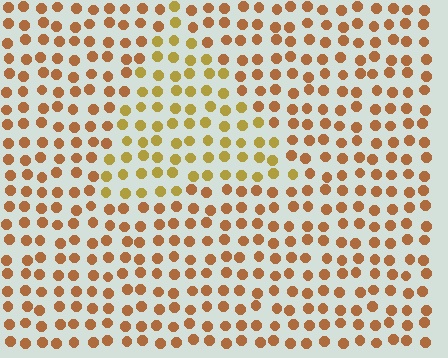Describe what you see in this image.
The image is filled with small brown elements in a uniform arrangement. A triangle-shaped region is visible where the elements are tinted to a slightly different hue, forming a subtle color boundary.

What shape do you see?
I see a triangle.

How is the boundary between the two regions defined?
The boundary is defined purely by a slight shift in hue (about 27 degrees). Spacing, size, and orientation are identical on both sides.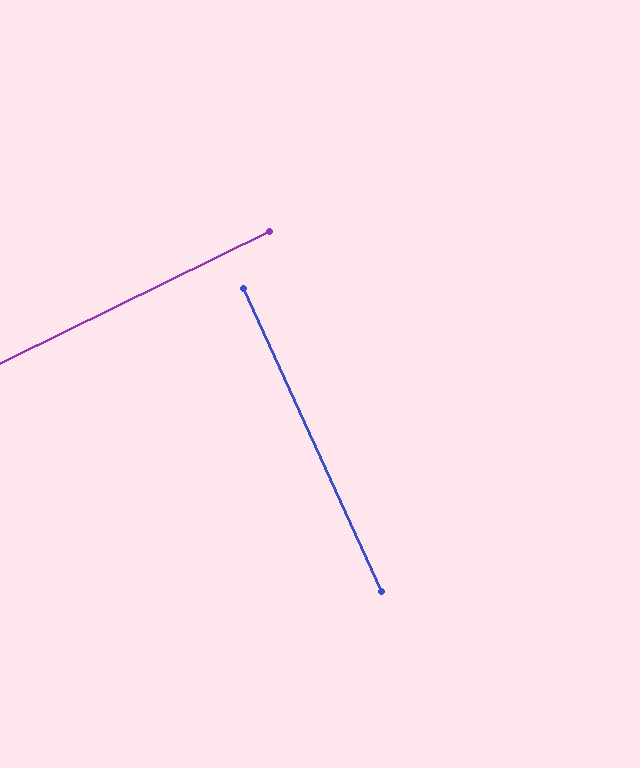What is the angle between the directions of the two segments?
Approximately 88 degrees.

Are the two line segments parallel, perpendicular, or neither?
Perpendicular — they meet at approximately 88°.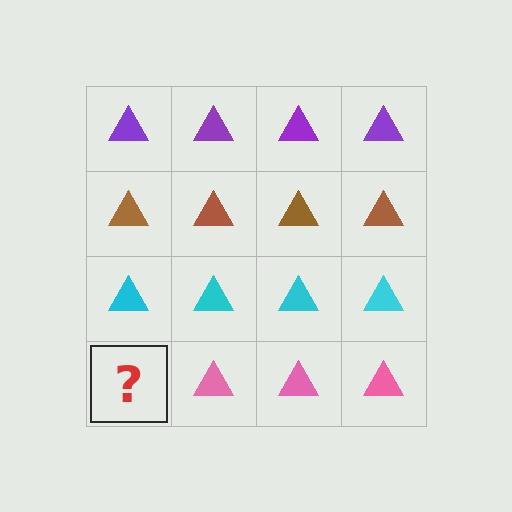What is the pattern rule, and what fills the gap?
The rule is that each row has a consistent color. The gap should be filled with a pink triangle.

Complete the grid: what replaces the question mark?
The question mark should be replaced with a pink triangle.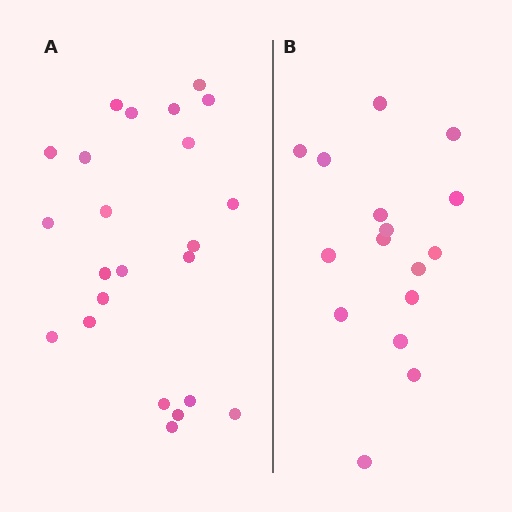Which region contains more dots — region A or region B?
Region A (the left region) has more dots.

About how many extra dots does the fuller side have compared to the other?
Region A has roughly 8 or so more dots than region B.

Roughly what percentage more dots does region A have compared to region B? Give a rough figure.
About 45% more.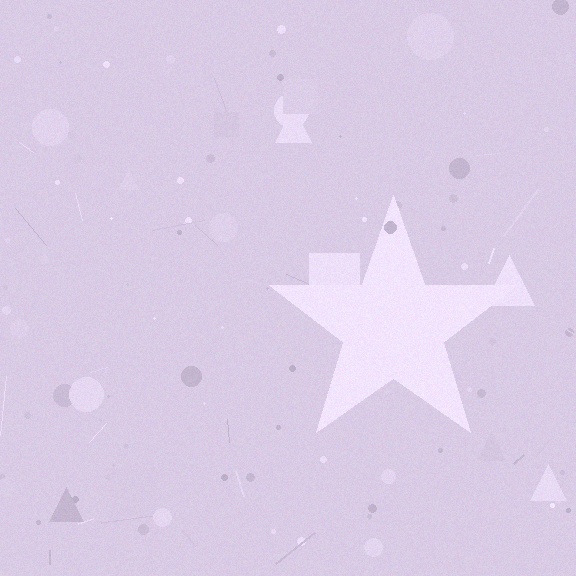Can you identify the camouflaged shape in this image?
The camouflaged shape is a star.